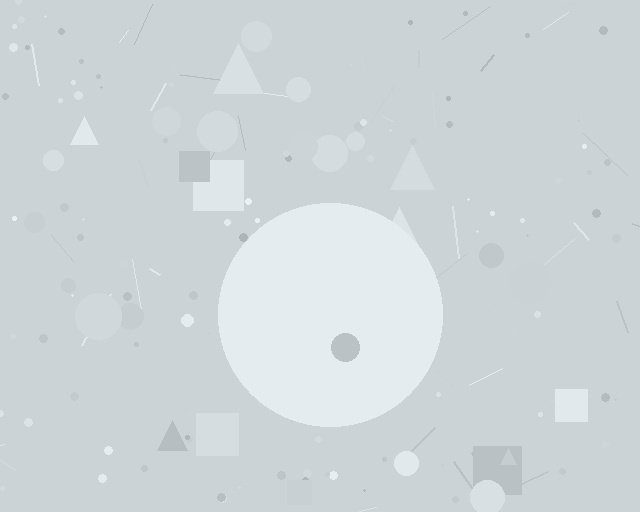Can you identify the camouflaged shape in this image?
The camouflaged shape is a circle.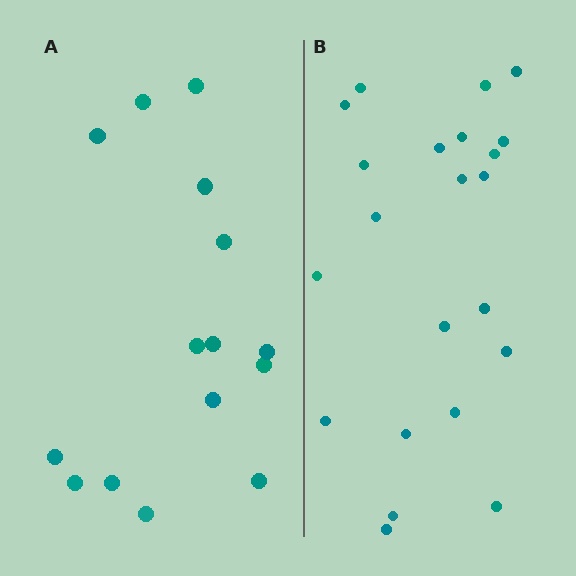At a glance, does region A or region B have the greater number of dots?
Region B (the right region) has more dots.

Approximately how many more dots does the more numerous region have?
Region B has roughly 8 or so more dots than region A.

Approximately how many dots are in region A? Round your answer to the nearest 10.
About 20 dots. (The exact count is 15, which rounds to 20.)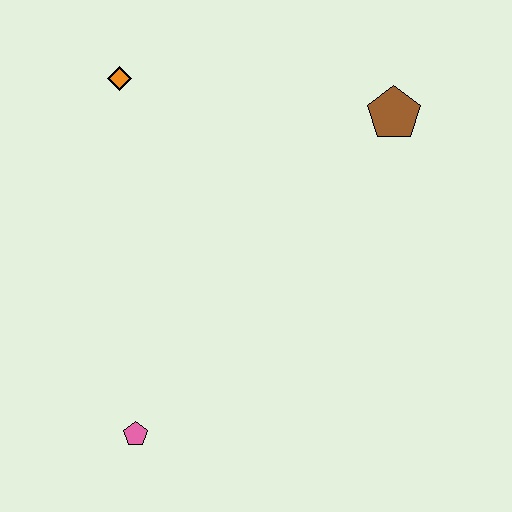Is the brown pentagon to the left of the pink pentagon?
No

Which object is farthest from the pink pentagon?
The brown pentagon is farthest from the pink pentagon.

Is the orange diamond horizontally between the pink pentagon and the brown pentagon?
No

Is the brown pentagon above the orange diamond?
No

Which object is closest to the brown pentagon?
The orange diamond is closest to the brown pentagon.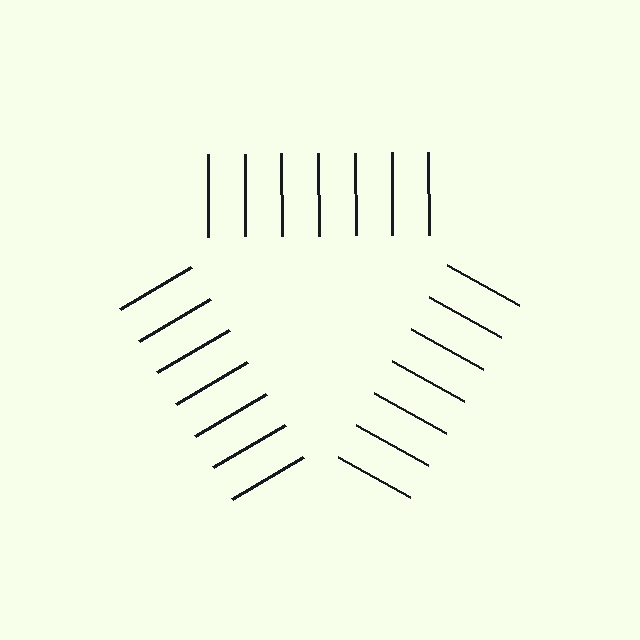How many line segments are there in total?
21 — 7 along each of the 3 edges.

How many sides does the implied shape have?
3 sides — the line-ends trace a triangle.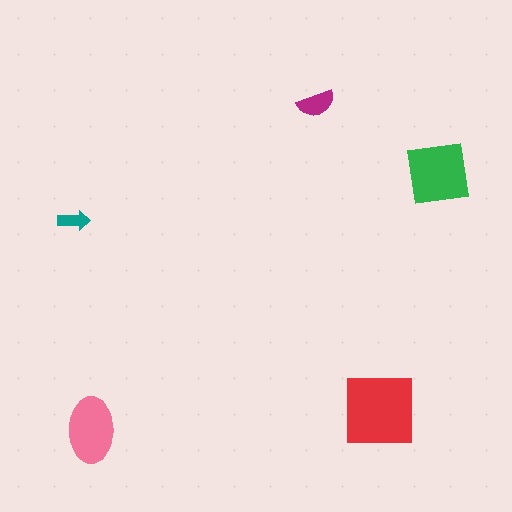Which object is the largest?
The red square.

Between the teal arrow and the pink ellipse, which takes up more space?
The pink ellipse.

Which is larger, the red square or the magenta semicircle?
The red square.